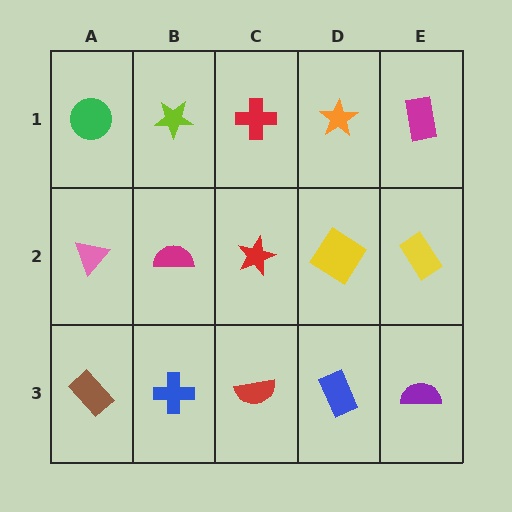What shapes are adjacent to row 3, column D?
A yellow diamond (row 2, column D), a red semicircle (row 3, column C), a purple semicircle (row 3, column E).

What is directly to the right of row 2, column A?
A magenta semicircle.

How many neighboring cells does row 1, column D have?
3.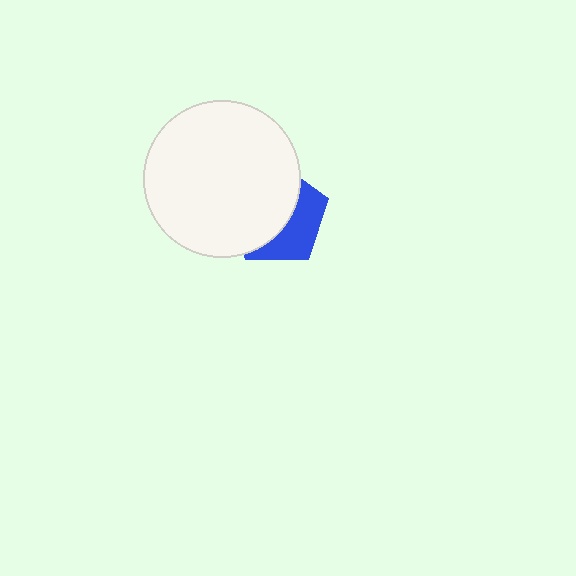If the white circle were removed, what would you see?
You would see the complete blue pentagon.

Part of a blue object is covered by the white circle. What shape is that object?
It is a pentagon.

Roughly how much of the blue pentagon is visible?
A small part of it is visible (roughly 39%).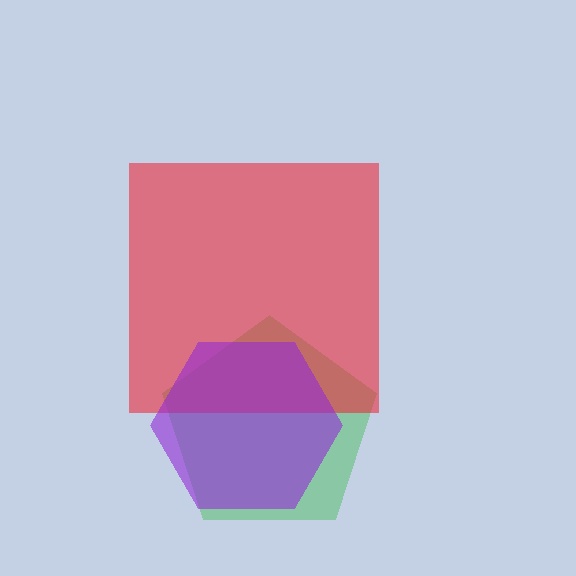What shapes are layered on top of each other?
The layered shapes are: a green pentagon, a red square, a purple hexagon.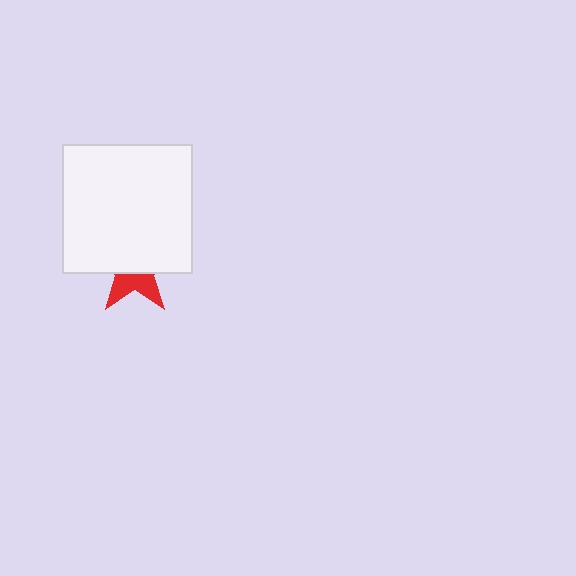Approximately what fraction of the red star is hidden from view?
Roughly 61% of the red star is hidden behind the white square.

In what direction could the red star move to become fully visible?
The red star could move down. That would shift it out from behind the white square entirely.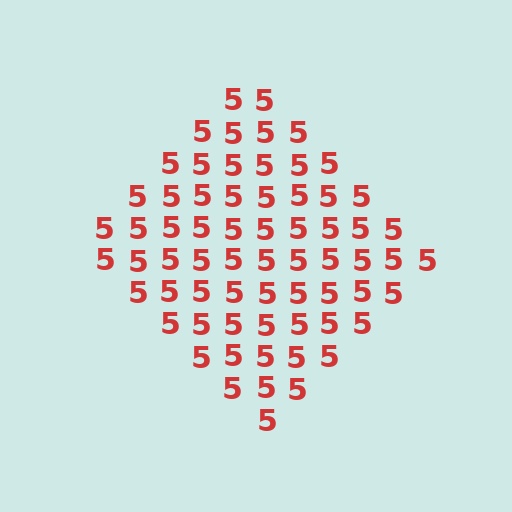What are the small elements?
The small elements are digit 5's.